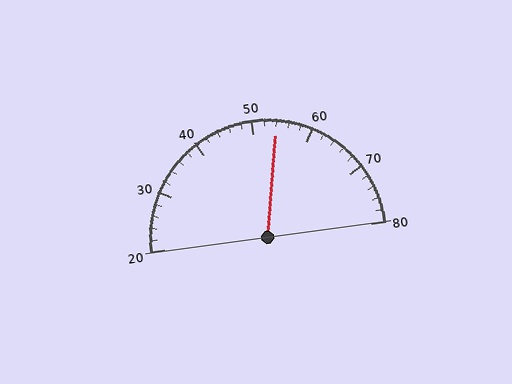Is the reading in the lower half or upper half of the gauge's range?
The reading is in the upper half of the range (20 to 80).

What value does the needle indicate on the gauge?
The needle indicates approximately 54.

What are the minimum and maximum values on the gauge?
The gauge ranges from 20 to 80.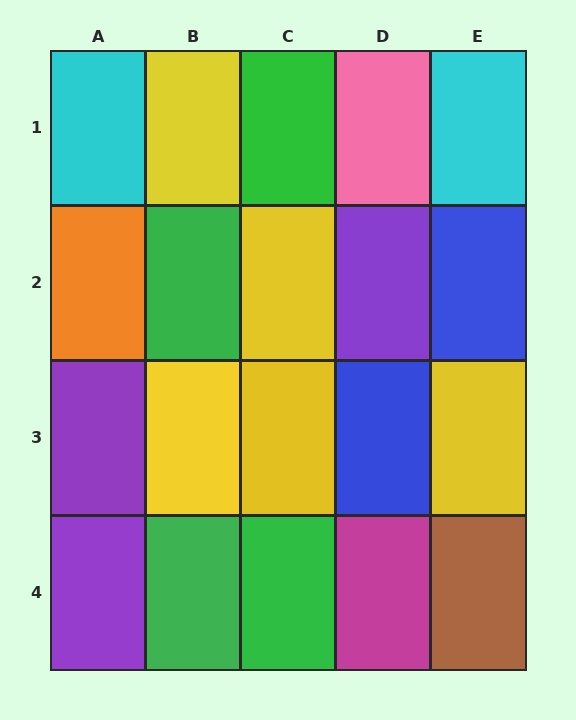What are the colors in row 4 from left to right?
Purple, green, green, magenta, brown.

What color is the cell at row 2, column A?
Orange.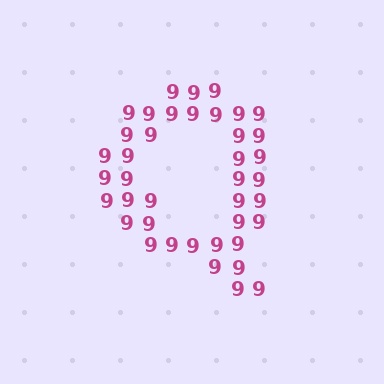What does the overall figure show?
The overall figure shows the letter Q.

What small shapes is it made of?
It is made of small digit 9's.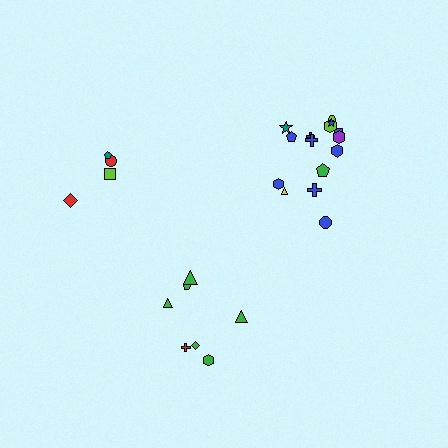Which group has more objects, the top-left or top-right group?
The top-right group.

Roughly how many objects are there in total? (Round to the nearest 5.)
Roughly 25 objects in total.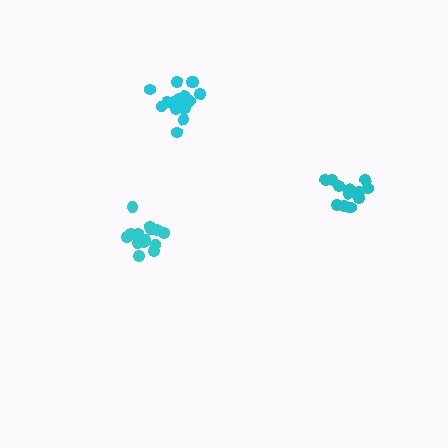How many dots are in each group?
Group 1: 13 dots, Group 2: 17 dots, Group 3: 15 dots (45 total).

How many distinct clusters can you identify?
There are 3 distinct clusters.